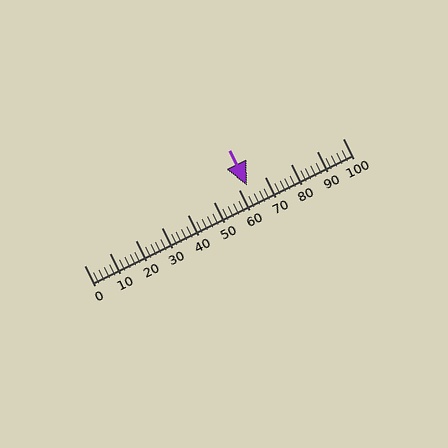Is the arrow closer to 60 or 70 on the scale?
The arrow is closer to 60.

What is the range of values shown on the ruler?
The ruler shows values from 0 to 100.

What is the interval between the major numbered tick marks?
The major tick marks are spaced 10 units apart.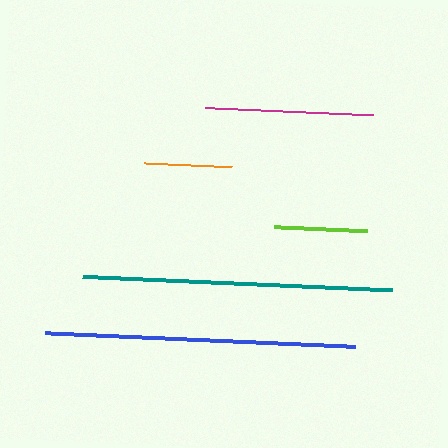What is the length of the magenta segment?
The magenta segment is approximately 168 pixels long.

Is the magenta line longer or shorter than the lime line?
The magenta line is longer than the lime line.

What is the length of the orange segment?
The orange segment is approximately 88 pixels long.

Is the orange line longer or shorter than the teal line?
The teal line is longer than the orange line.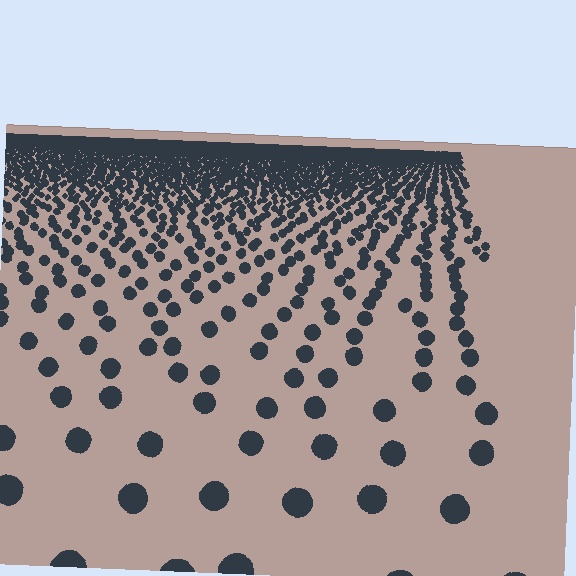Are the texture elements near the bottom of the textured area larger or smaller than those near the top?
Larger. Near the bottom, elements are closer to the viewer and appear at a bigger on-screen size.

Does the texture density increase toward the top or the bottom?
Density increases toward the top.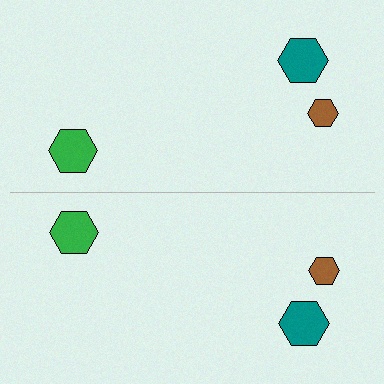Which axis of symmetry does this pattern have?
The pattern has a horizontal axis of symmetry running through the center of the image.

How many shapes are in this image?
There are 6 shapes in this image.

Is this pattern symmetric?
Yes, this pattern has bilateral (reflection) symmetry.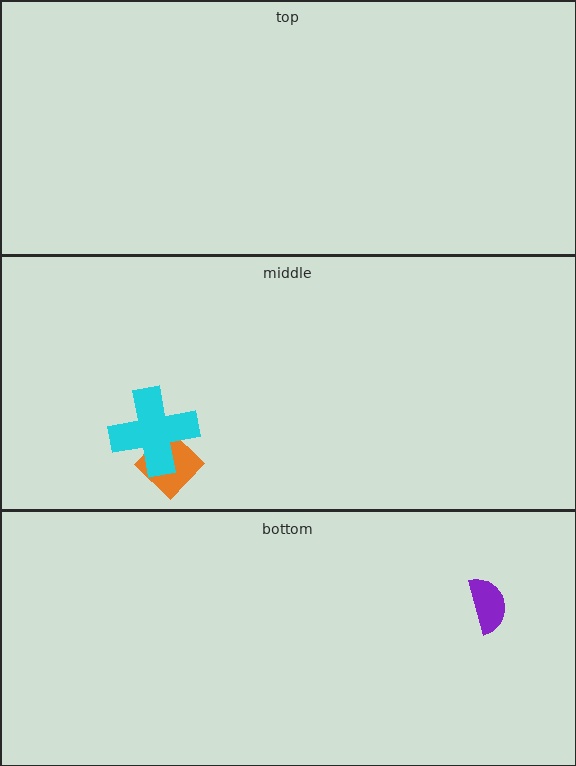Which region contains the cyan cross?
The middle region.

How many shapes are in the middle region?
2.